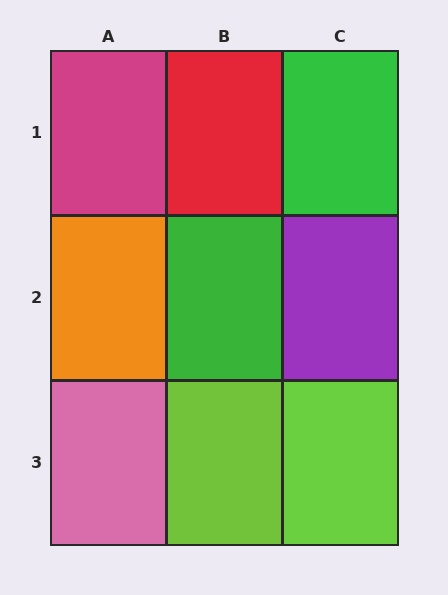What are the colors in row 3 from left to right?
Pink, lime, lime.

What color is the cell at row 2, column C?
Purple.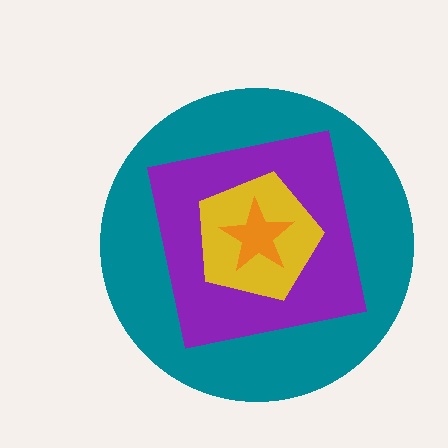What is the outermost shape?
The teal circle.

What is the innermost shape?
The orange star.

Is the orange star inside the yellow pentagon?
Yes.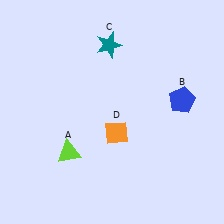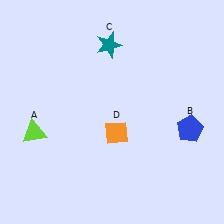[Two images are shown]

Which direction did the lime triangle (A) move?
The lime triangle (A) moved left.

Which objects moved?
The objects that moved are: the lime triangle (A), the blue pentagon (B).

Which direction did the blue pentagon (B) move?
The blue pentagon (B) moved down.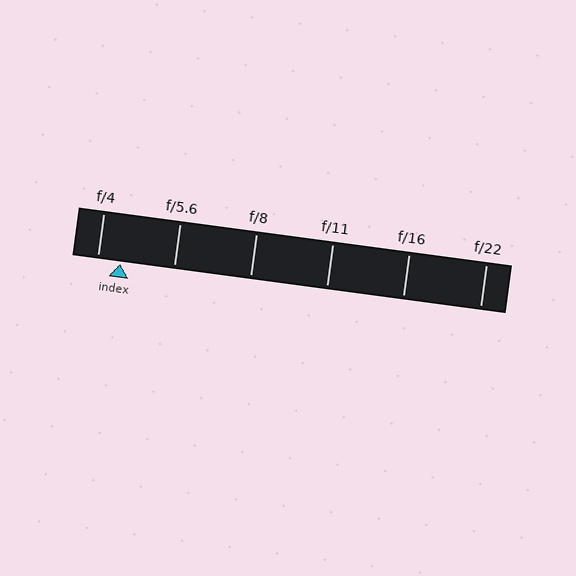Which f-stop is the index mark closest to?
The index mark is closest to f/4.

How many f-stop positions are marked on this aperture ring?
There are 6 f-stop positions marked.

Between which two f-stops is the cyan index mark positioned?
The index mark is between f/4 and f/5.6.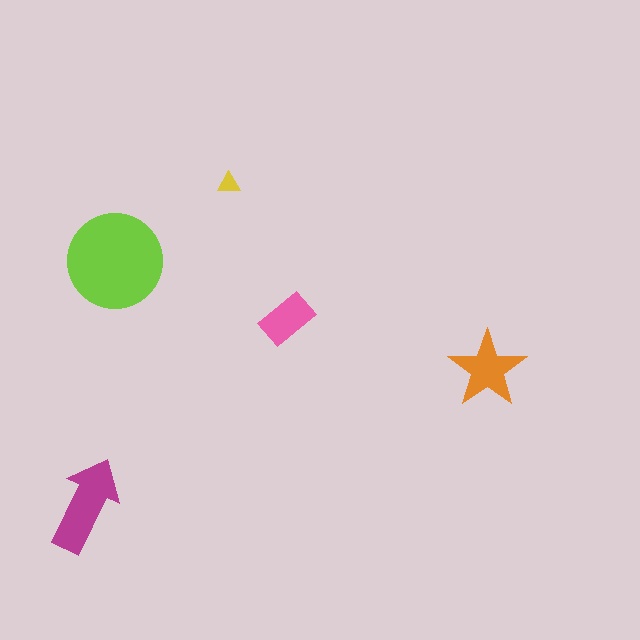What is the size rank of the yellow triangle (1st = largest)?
5th.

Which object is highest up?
The yellow triangle is topmost.